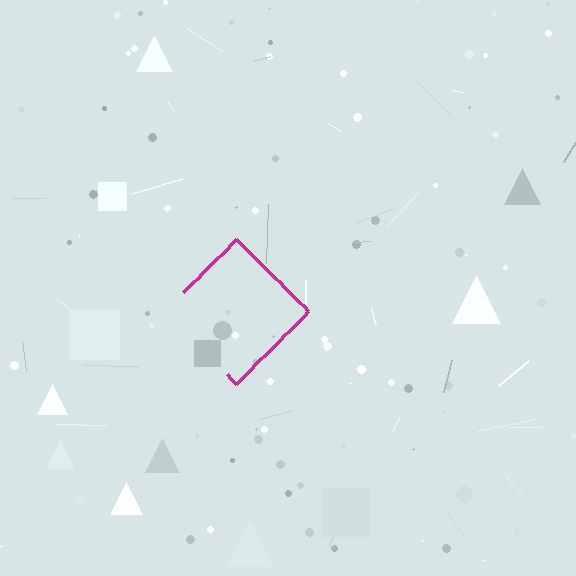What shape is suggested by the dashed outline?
The dashed outline suggests a diamond.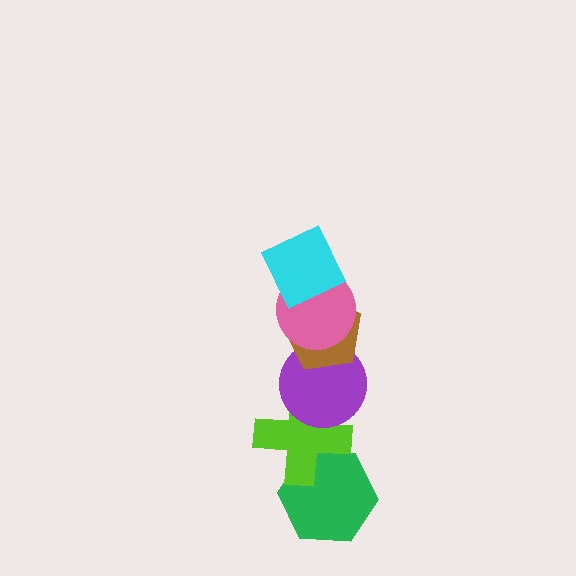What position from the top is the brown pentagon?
The brown pentagon is 3rd from the top.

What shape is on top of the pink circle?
The cyan square is on top of the pink circle.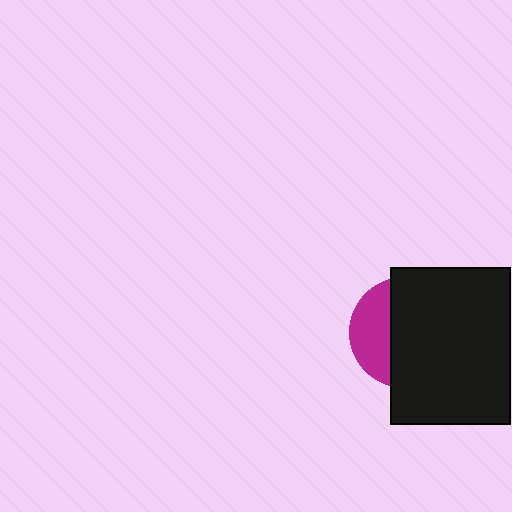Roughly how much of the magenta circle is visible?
A small part of it is visible (roughly 33%).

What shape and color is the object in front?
The object in front is a black rectangle.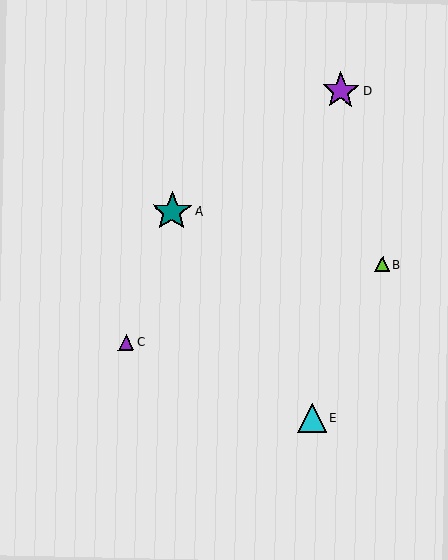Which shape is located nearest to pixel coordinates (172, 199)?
The teal star (labeled A) at (172, 211) is nearest to that location.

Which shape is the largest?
The teal star (labeled A) is the largest.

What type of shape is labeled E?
Shape E is a cyan triangle.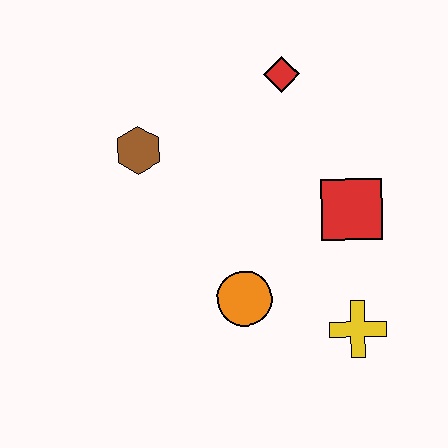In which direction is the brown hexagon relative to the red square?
The brown hexagon is to the left of the red square.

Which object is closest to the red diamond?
The red square is closest to the red diamond.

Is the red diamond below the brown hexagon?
No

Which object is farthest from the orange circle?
The red diamond is farthest from the orange circle.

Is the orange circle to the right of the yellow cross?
No